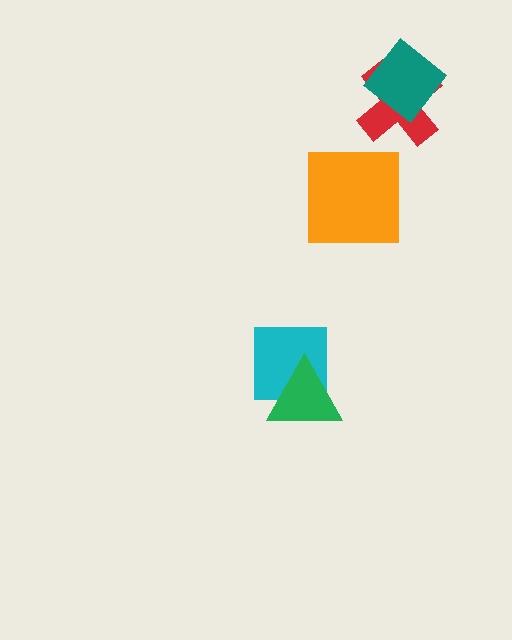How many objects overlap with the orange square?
0 objects overlap with the orange square.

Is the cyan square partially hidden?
Yes, it is partially covered by another shape.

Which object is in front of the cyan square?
The green triangle is in front of the cyan square.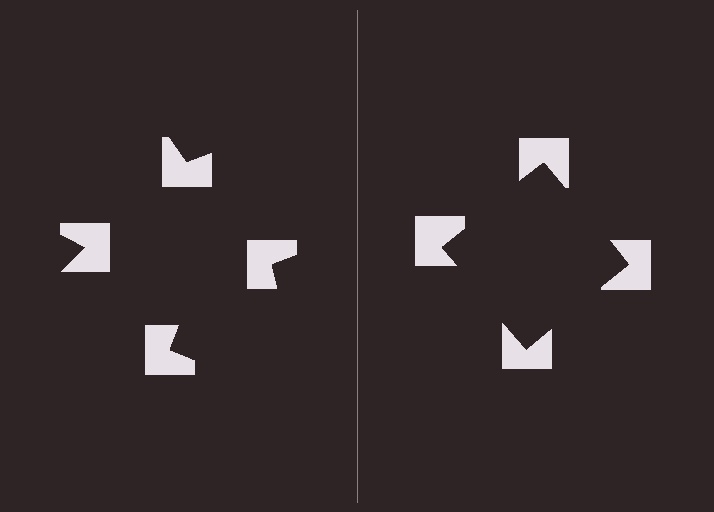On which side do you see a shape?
An illusory square appears on the right side. On the left side the wedge cuts are rotated, so no coherent shape forms.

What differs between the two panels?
The notched squares are positioned identically on both sides; only the wedge orientations differ. On the right they align to a square; on the left they are misaligned.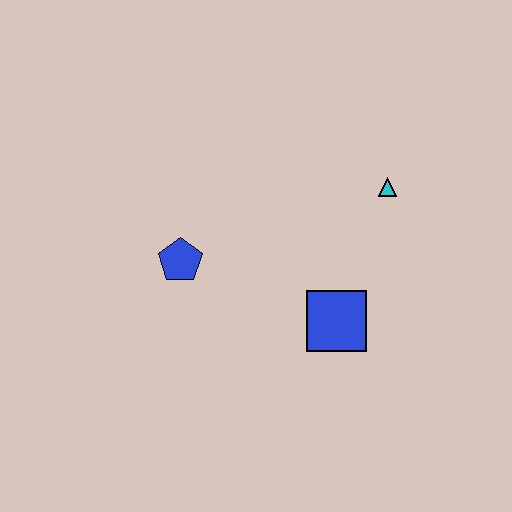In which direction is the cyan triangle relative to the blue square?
The cyan triangle is above the blue square.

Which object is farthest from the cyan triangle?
The blue pentagon is farthest from the cyan triangle.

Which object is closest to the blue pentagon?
The blue square is closest to the blue pentagon.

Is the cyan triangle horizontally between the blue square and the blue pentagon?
No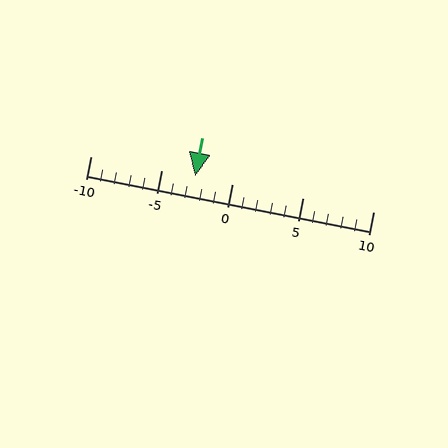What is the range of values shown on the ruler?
The ruler shows values from -10 to 10.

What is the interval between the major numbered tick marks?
The major tick marks are spaced 5 units apart.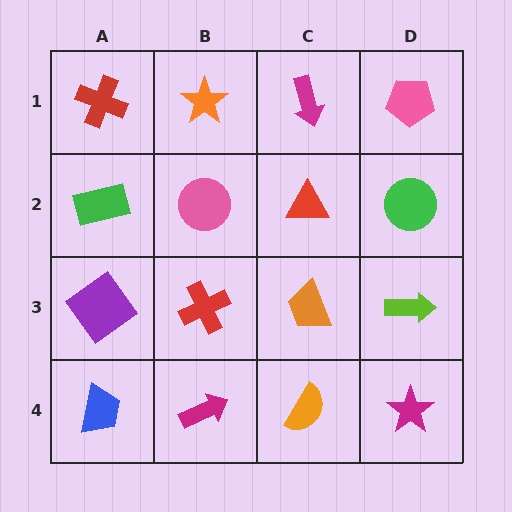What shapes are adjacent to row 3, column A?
A green rectangle (row 2, column A), a blue trapezoid (row 4, column A), a red cross (row 3, column B).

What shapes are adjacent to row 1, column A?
A green rectangle (row 2, column A), an orange star (row 1, column B).